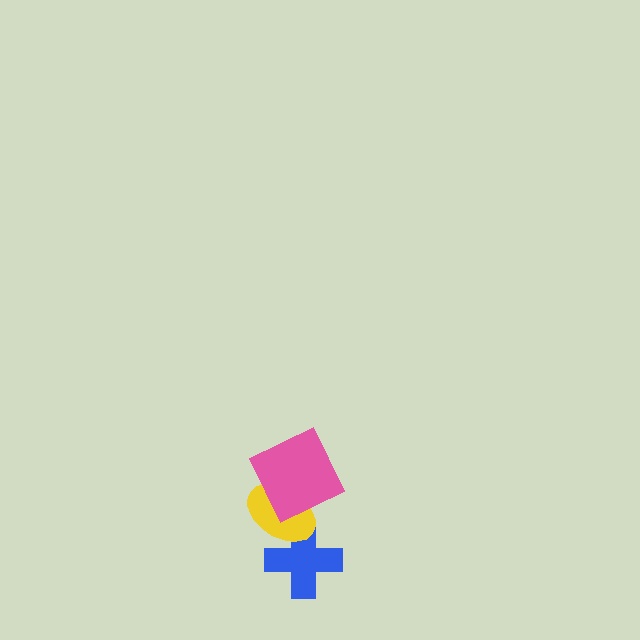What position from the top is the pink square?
The pink square is 1st from the top.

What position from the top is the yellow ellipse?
The yellow ellipse is 2nd from the top.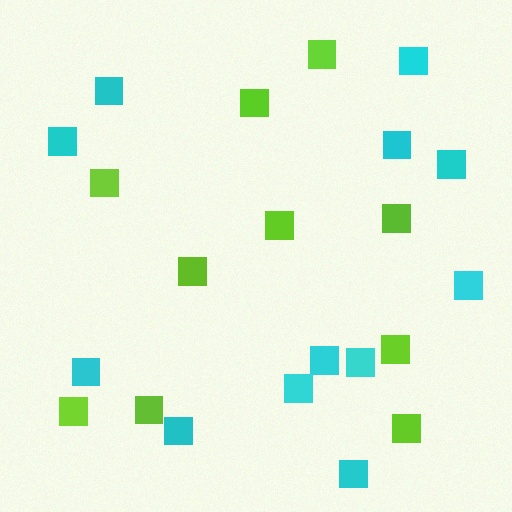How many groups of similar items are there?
There are 2 groups: one group of lime squares (10) and one group of cyan squares (12).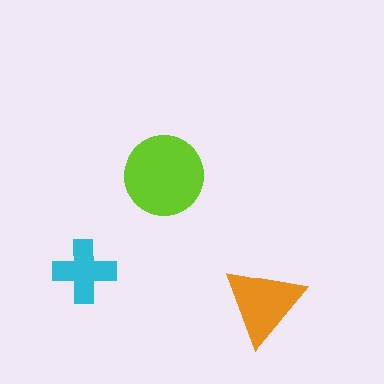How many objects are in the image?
There are 3 objects in the image.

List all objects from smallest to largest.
The cyan cross, the orange triangle, the lime circle.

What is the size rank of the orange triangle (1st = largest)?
2nd.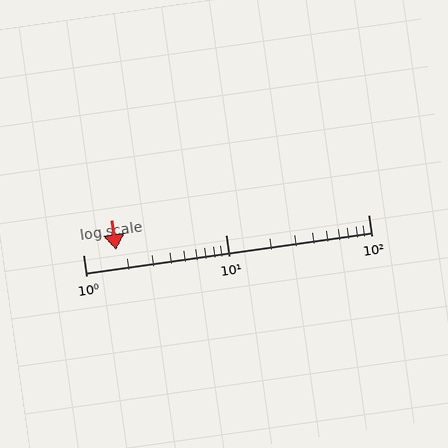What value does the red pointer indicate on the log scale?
The pointer indicates approximately 1.7.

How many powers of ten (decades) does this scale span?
The scale spans 2 decades, from 1 to 100.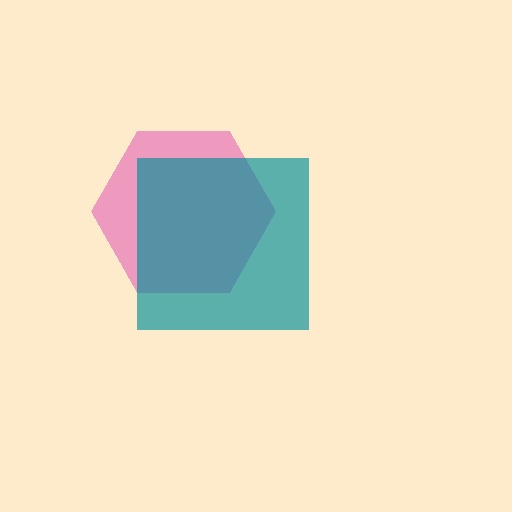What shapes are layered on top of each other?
The layered shapes are: a pink hexagon, a teal square.